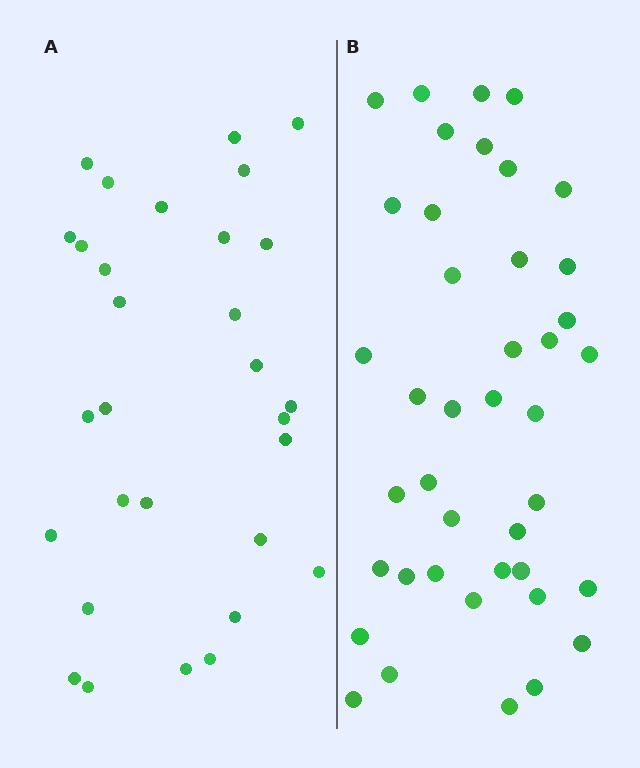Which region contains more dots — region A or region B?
Region B (the right region) has more dots.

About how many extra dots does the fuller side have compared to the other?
Region B has roughly 12 or so more dots than region A.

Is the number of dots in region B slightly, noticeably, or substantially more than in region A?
Region B has noticeably more, but not dramatically so. The ratio is roughly 1.4 to 1.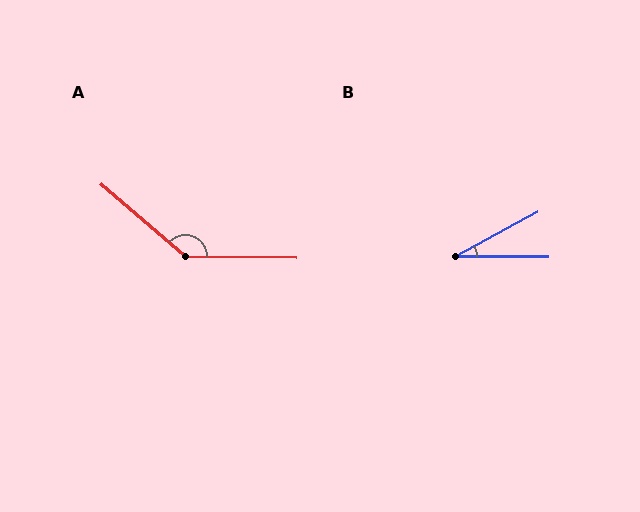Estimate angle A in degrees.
Approximately 140 degrees.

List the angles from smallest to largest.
B (28°), A (140°).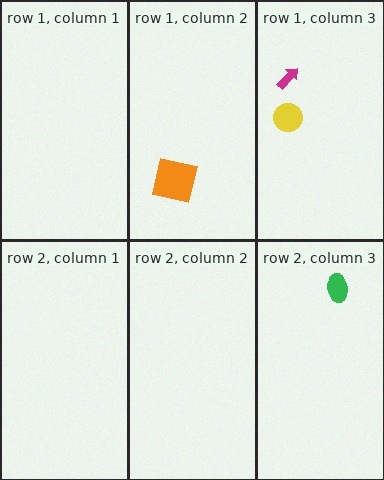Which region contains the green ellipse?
The row 2, column 3 region.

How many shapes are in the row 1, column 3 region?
2.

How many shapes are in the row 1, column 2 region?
1.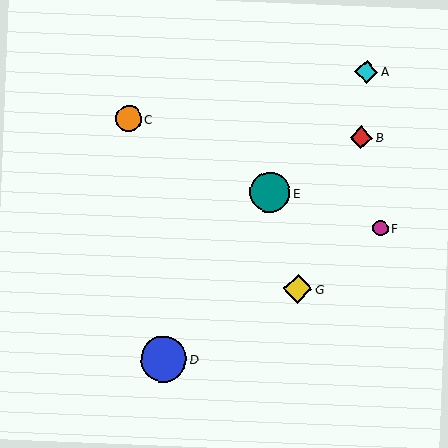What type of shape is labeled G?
Shape G is a yellow diamond.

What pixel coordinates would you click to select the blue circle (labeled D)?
Click at (164, 359) to select the blue circle D.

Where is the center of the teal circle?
The center of the teal circle is at (270, 193).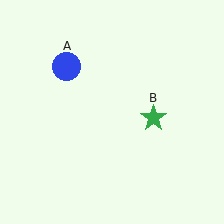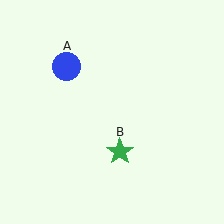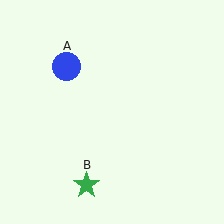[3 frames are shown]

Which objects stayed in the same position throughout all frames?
Blue circle (object A) remained stationary.